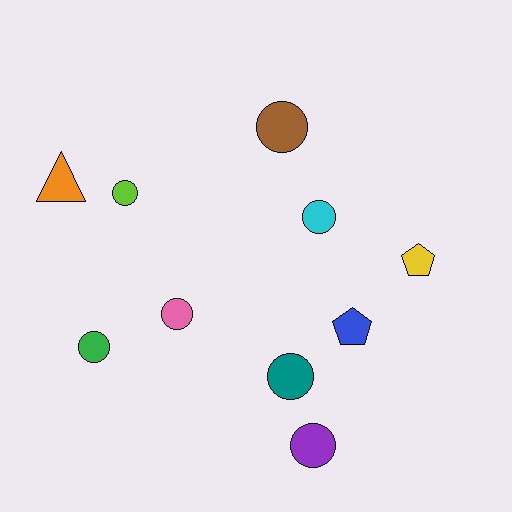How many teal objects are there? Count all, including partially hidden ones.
There is 1 teal object.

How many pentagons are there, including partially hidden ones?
There are 2 pentagons.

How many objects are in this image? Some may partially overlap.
There are 10 objects.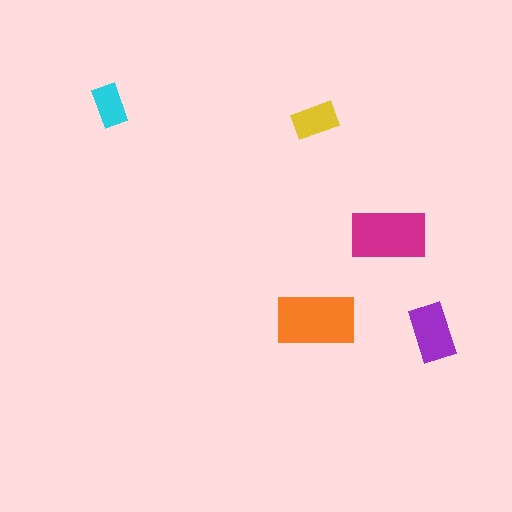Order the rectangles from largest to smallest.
the orange one, the magenta one, the purple one, the yellow one, the cyan one.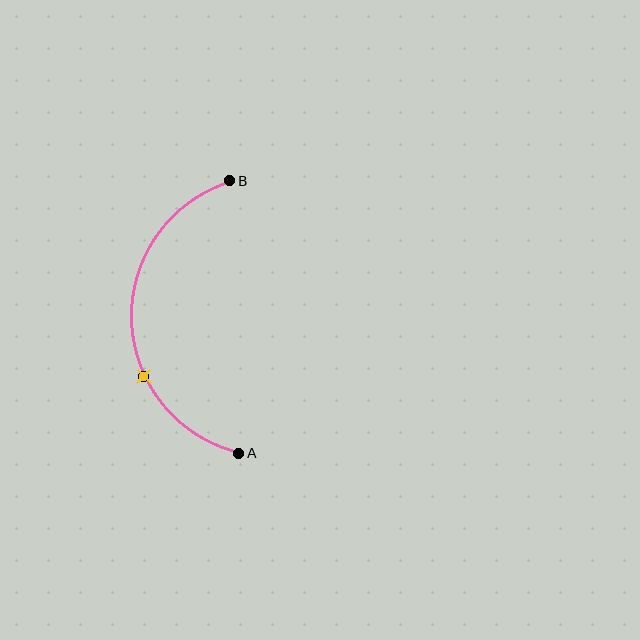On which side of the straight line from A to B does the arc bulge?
The arc bulges to the left of the straight line connecting A and B.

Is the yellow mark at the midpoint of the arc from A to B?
No. The yellow mark lies on the arc but is closer to endpoint A. The arc midpoint would be at the point on the curve equidistant along the arc from both A and B.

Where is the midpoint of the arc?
The arc midpoint is the point on the curve farthest from the straight line joining A and B. It sits to the left of that line.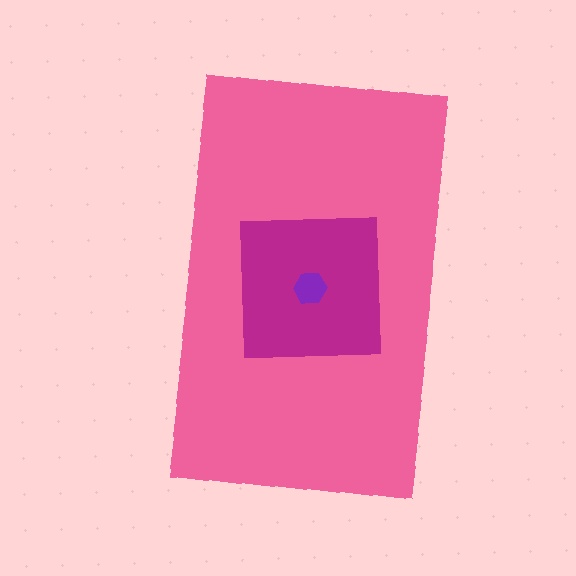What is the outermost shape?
The pink rectangle.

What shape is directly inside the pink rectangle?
The magenta square.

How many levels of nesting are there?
3.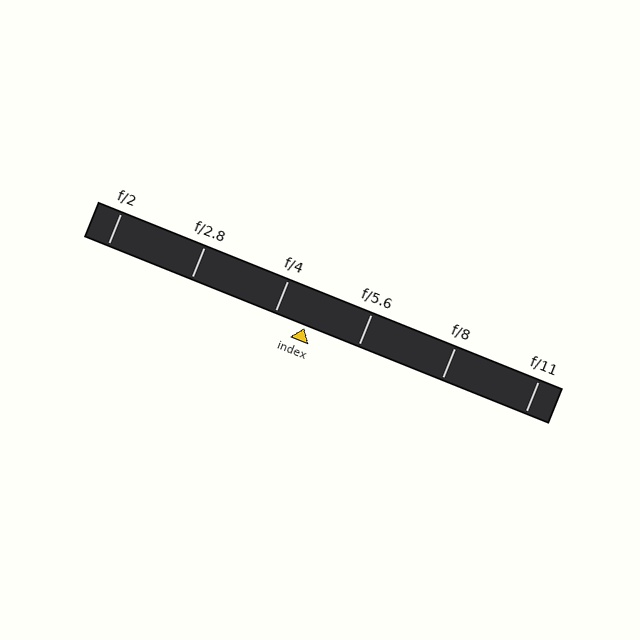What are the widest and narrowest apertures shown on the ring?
The widest aperture shown is f/2 and the narrowest is f/11.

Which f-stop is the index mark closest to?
The index mark is closest to f/4.